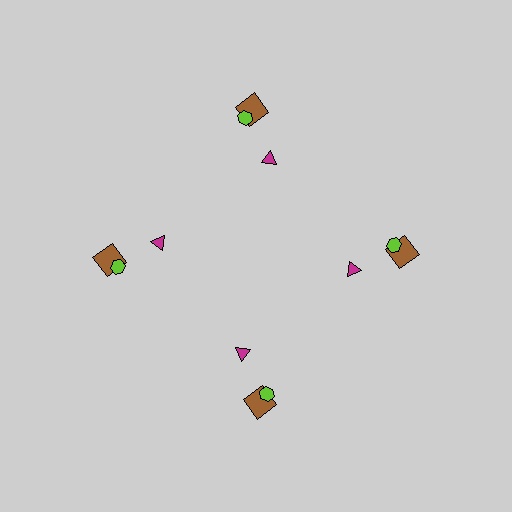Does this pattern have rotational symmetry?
Yes, this pattern has 4-fold rotational symmetry. It looks the same after rotating 90 degrees around the center.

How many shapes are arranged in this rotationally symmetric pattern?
There are 12 shapes, arranged in 4 groups of 3.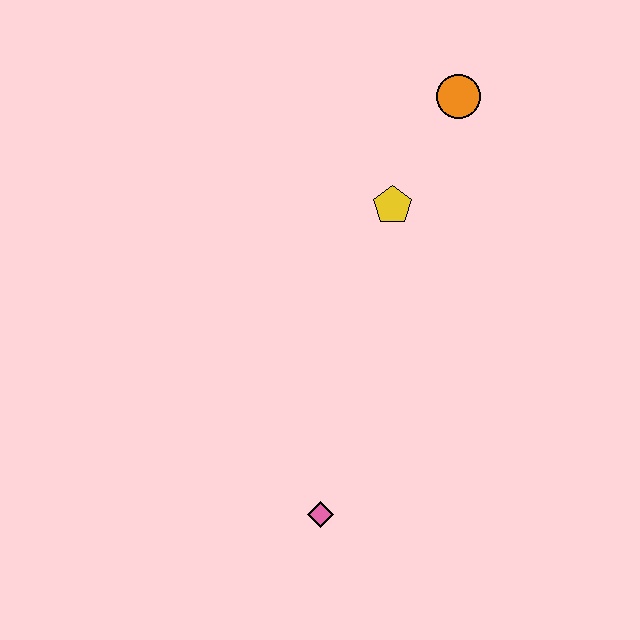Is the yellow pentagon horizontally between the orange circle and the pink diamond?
Yes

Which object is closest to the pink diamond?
The yellow pentagon is closest to the pink diamond.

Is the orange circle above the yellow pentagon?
Yes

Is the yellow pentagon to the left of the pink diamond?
No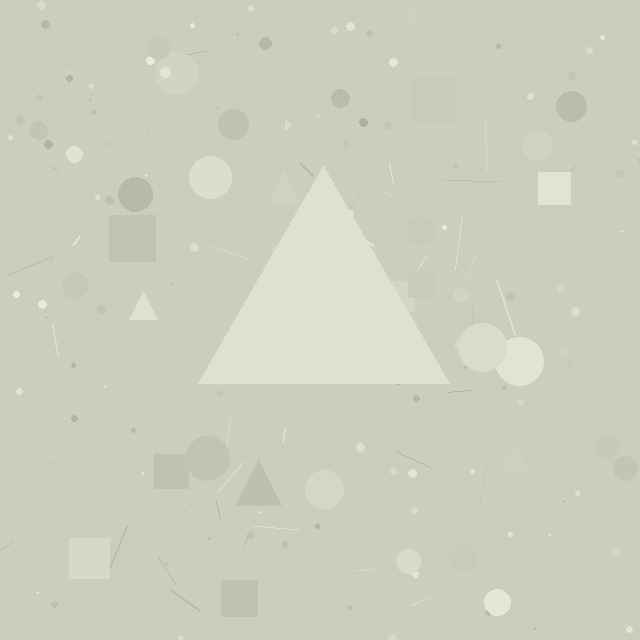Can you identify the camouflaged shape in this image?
The camouflaged shape is a triangle.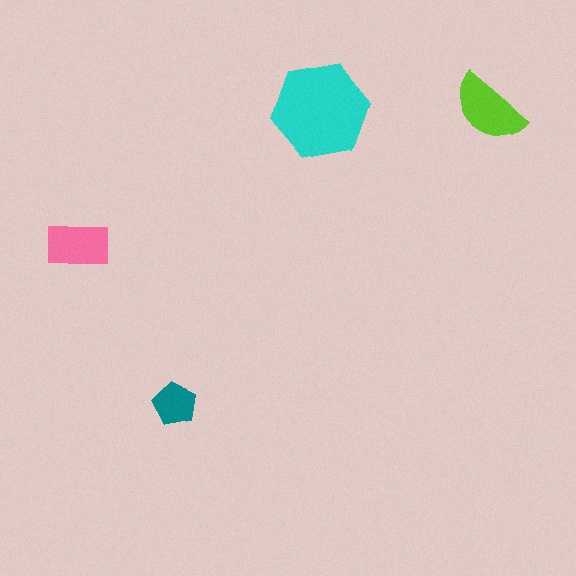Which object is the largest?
The cyan hexagon.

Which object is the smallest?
The teal pentagon.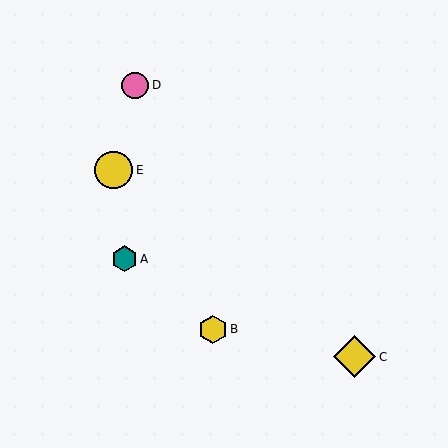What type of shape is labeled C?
Shape C is a yellow diamond.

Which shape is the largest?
The yellow diamond (labeled C) is the largest.